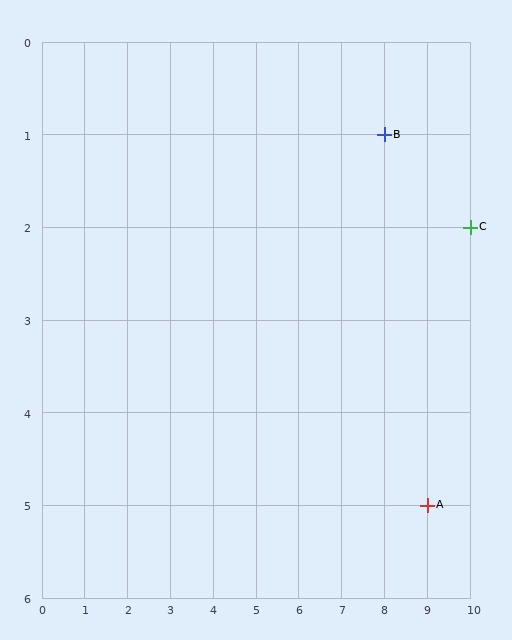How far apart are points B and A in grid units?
Points B and A are 1 column and 4 rows apart (about 4.1 grid units diagonally).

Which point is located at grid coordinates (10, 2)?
Point C is at (10, 2).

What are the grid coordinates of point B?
Point B is at grid coordinates (8, 1).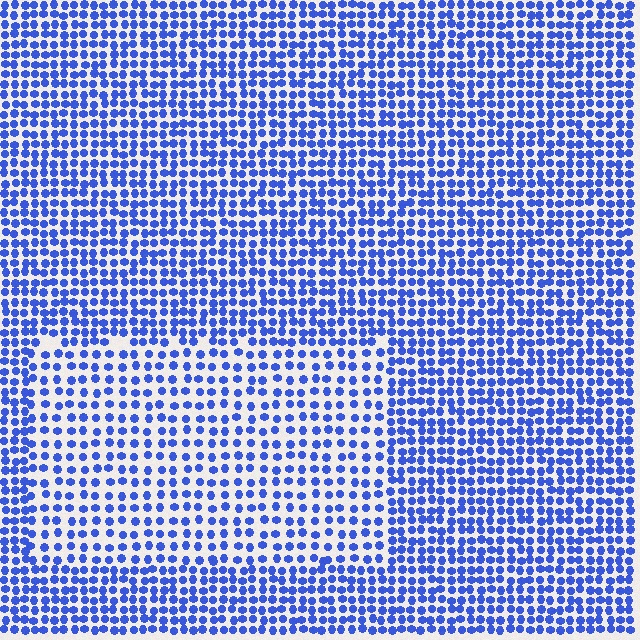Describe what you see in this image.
The image contains small blue elements arranged at two different densities. A rectangle-shaped region is visible where the elements are less densely packed than the surrounding area.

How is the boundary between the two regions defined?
The boundary is defined by a change in element density (approximately 1.7x ratio). All elements are the same color, size, and shape.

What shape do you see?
I see a rectangle.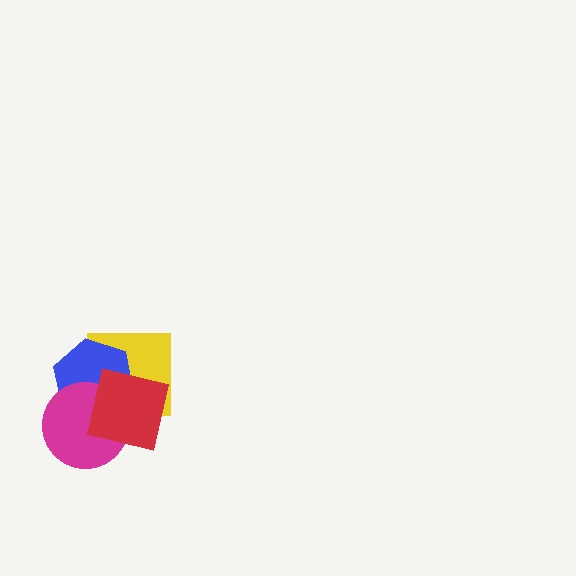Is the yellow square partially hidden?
Yes, it is partially covered by another shape.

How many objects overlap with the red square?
3 objects overlap with the red square.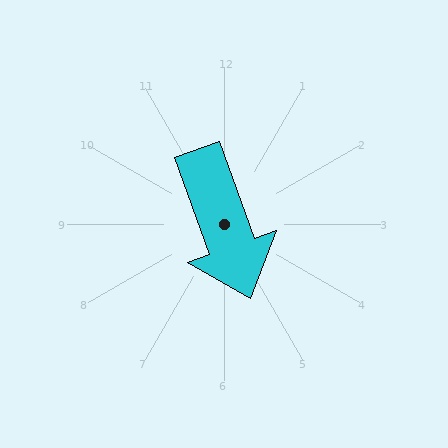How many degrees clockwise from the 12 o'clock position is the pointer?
Approximately 160 degrees.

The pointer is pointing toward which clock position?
Roughly 5 o'clock.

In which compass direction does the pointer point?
South.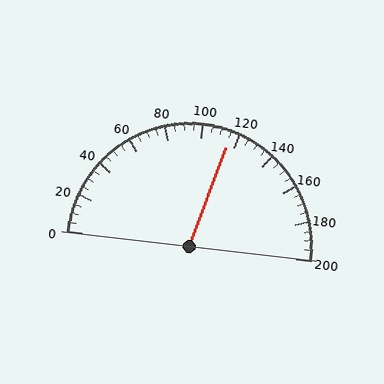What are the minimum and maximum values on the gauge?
The gauge ranges from 0 to 200.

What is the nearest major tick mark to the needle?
The nearest major tick mark is 120.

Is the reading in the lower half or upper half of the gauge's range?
The reading is in the upper half of the range (0 to 200).